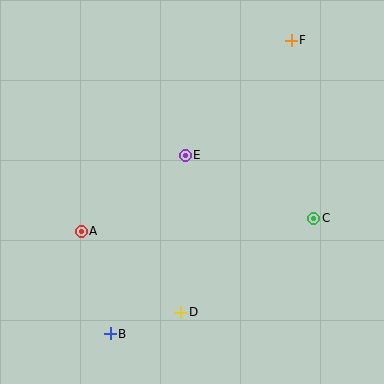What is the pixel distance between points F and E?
The distance between F and E is 156 pixels.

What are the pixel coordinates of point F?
Point F is at (291, 40).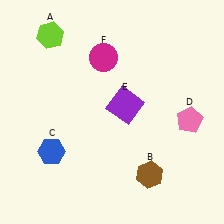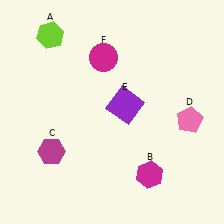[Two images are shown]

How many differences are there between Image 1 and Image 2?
There are 2 differences between the two images.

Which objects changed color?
B changed from brown to magenta. C changed from blue to magenta.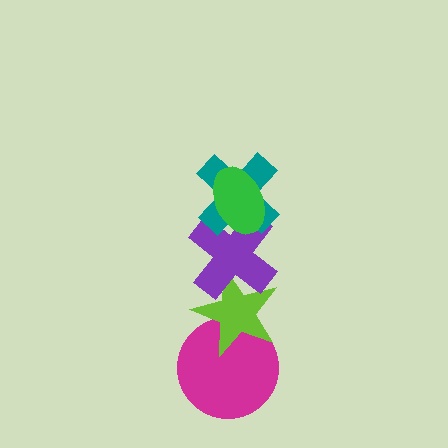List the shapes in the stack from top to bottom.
From top to bottom: the green ellipse, the teal cross, the purple cross, the lime star, the magenta circle.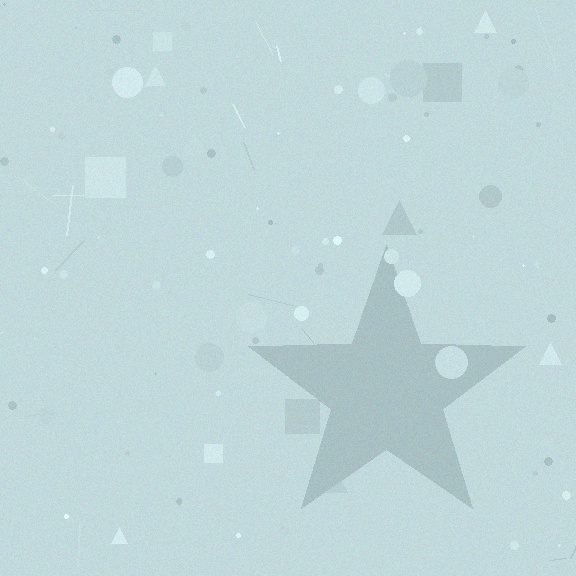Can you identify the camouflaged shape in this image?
The camouflaged shape is a star.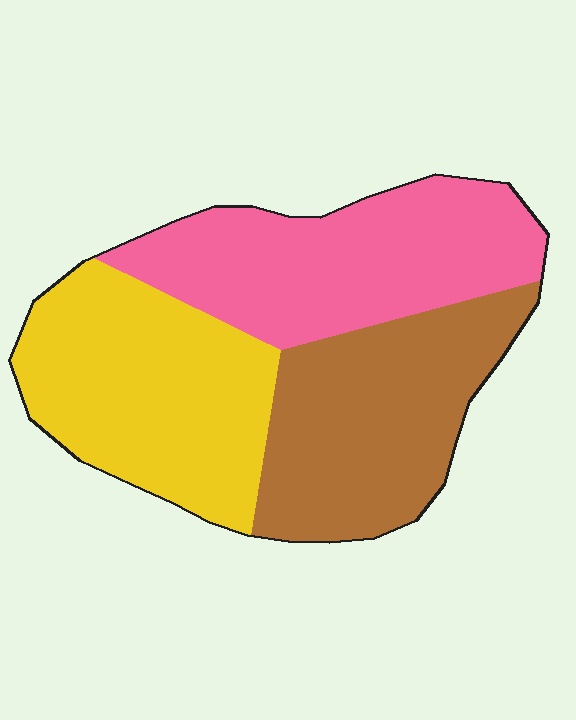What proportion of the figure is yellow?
Yellow covers roughly 35% of the figure.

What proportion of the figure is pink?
Pink takes up between a quarter and a half of the figure.